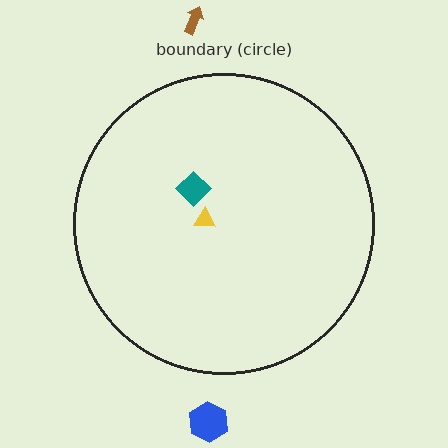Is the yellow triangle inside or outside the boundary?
Inside.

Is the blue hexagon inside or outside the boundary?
Outside.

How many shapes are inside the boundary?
2 inside, 2 outside.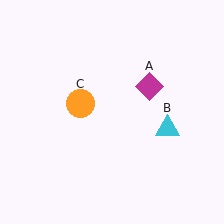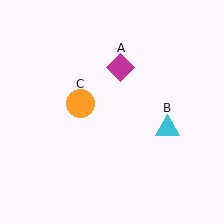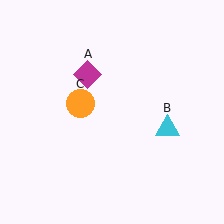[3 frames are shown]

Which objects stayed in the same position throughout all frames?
Cyan triangle (object B) and orange circle (object C) remained stationary.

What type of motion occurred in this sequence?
The magenta diamond (object A) rotated counterclockwise around the center of the scene.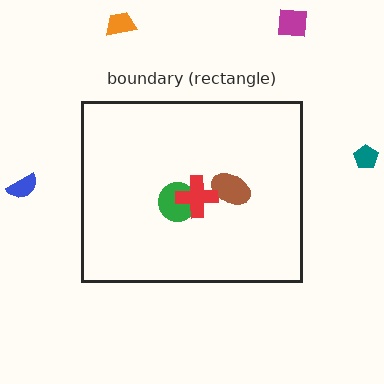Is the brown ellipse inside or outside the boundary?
Inside.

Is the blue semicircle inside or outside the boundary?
Outside.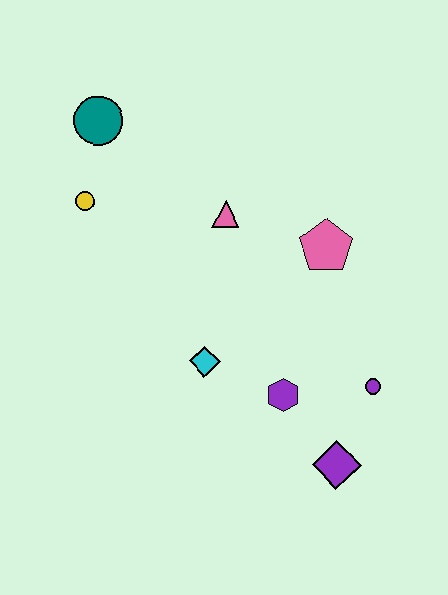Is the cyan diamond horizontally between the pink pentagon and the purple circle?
No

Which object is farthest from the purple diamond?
The teal circle is farthest from the purple diamond.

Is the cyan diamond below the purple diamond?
No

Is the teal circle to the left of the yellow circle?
No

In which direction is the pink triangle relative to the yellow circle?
The pink triangle is to the right of the yellow circle.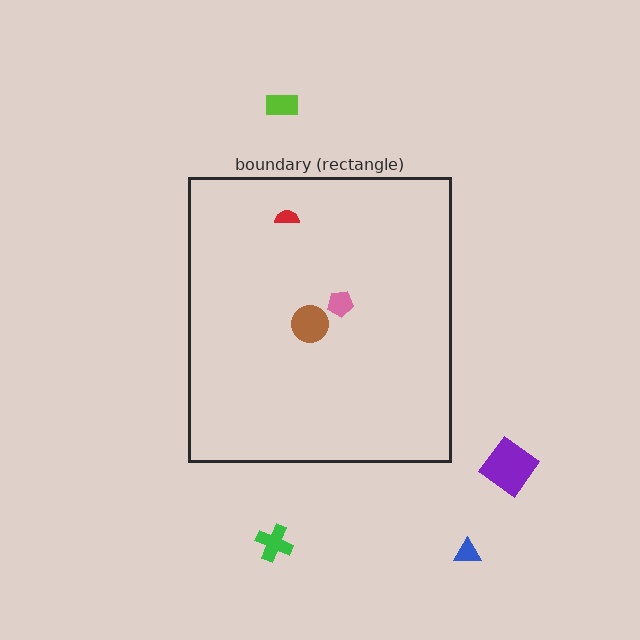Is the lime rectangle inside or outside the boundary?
Outside.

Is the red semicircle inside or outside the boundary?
Inside.